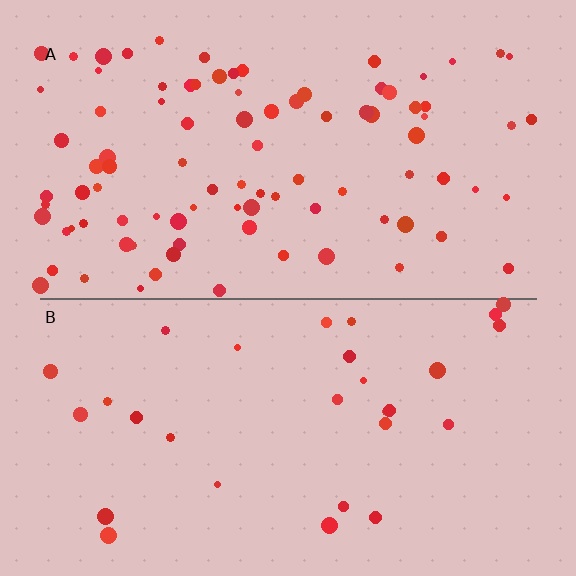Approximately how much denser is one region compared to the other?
Approximately 3.1× — region A over region B.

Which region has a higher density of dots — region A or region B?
A (the top).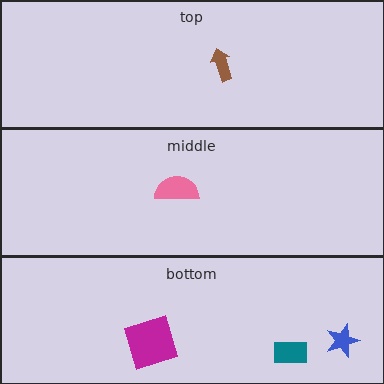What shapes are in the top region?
The brown arrow.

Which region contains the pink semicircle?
The middle region.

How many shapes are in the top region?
1.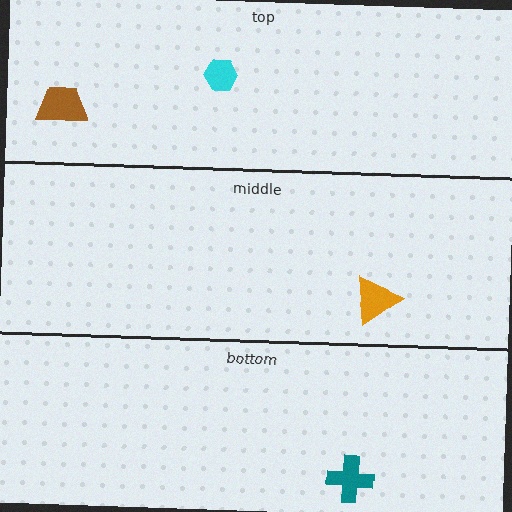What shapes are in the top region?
The cyan hexagon, the brown trapezoid.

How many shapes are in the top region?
2.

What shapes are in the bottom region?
The teal cross.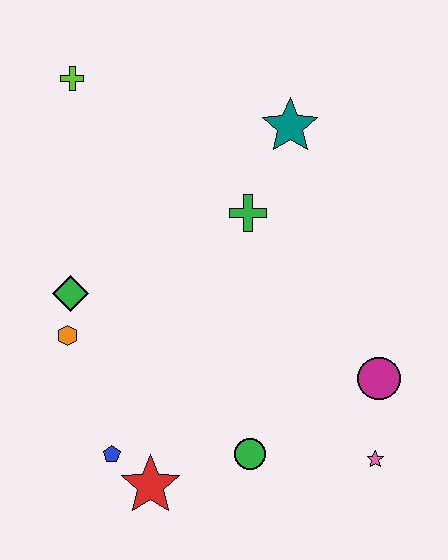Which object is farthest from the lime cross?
The pink star is farthest from the lime cross.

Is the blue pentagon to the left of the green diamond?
No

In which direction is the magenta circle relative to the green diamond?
The magenta circle is to the right of the green diamond.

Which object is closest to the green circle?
The red star is closest to the green circle.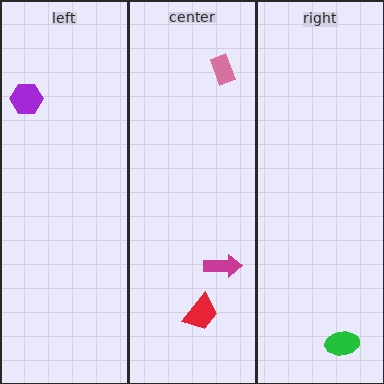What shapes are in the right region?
The green ellipse.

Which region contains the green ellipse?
The right region.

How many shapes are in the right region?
1.